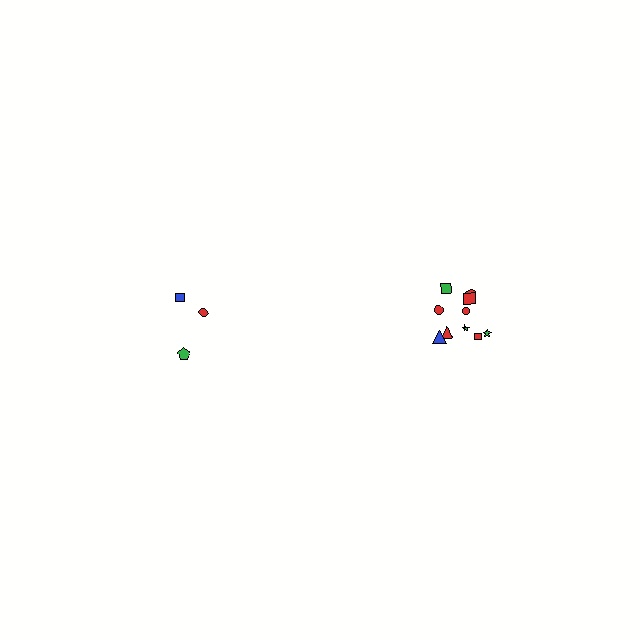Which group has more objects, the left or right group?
The right group.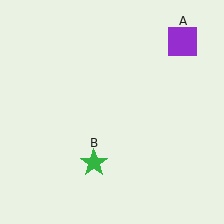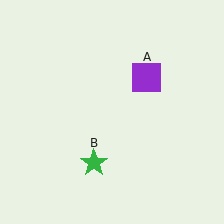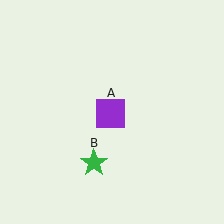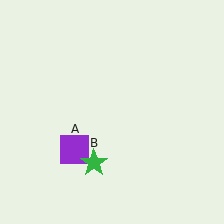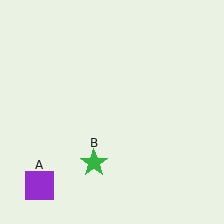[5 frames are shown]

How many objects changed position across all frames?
1 object changed position: purple square (object A).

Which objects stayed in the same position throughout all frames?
Green star (object B) remained stationary.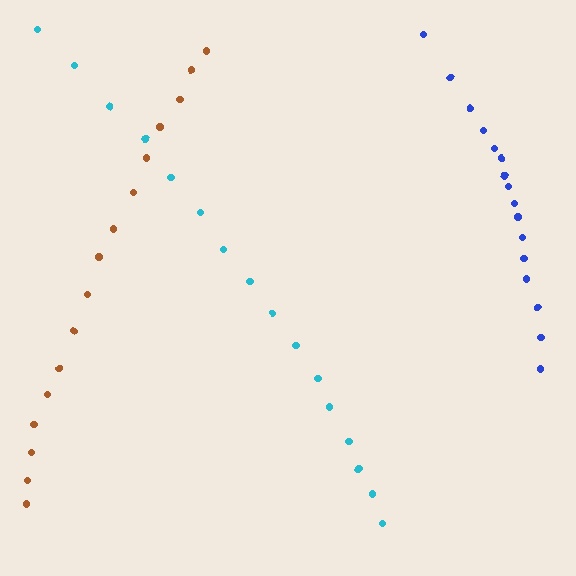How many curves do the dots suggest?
There are 3 distinct paths.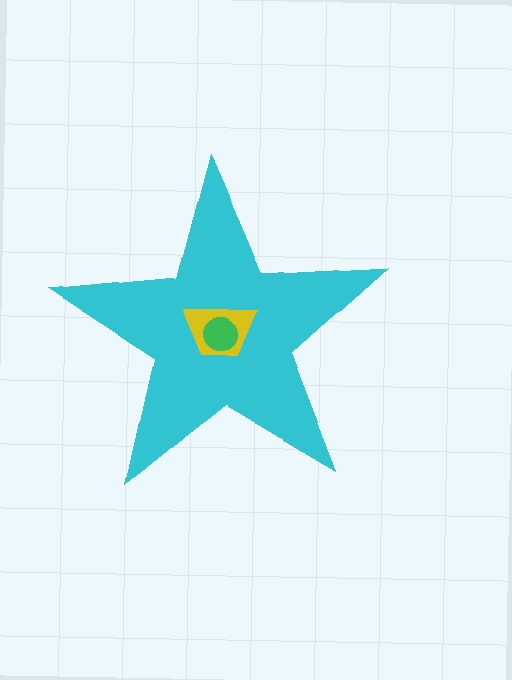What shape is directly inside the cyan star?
The yellow trapezoid.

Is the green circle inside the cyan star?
Yes.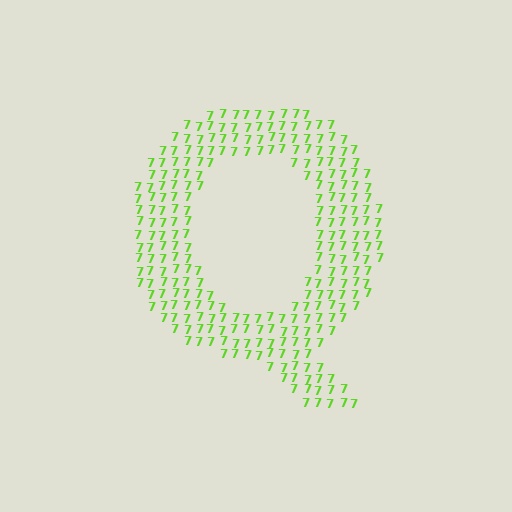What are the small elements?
The small elements are digit 7's.